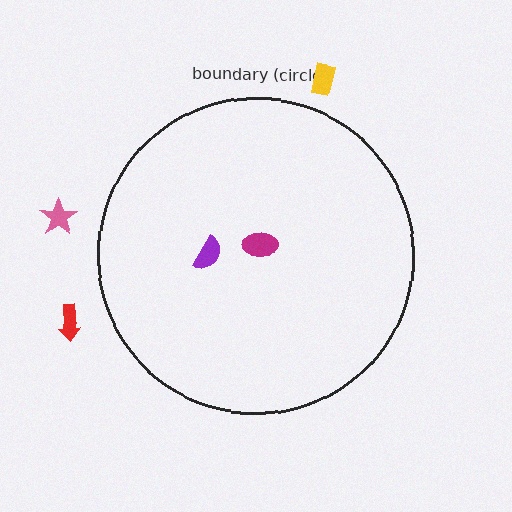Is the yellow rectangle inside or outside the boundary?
Outside.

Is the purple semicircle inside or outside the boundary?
Inside.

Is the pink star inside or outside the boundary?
Outside.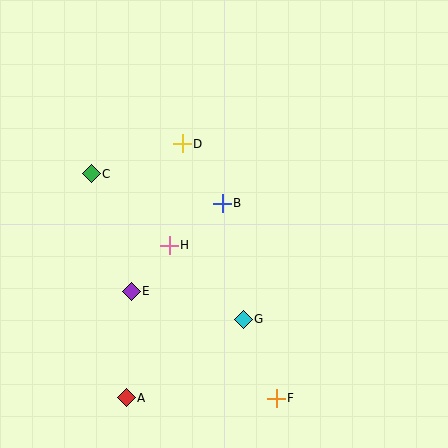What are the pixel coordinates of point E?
Point E is at (131, 291).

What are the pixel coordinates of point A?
Point A is at (126, 398).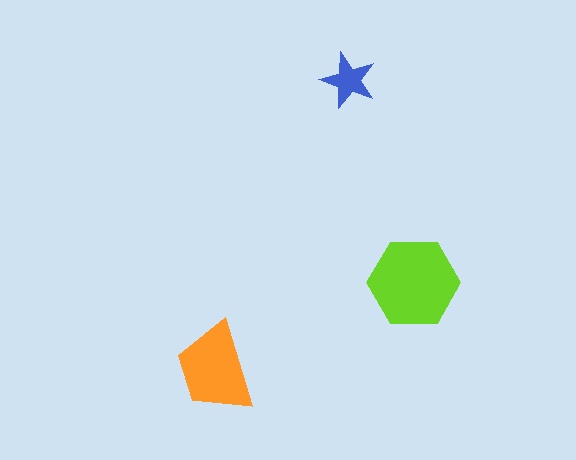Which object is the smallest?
The blue star.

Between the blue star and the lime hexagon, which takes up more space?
The lime hexagon.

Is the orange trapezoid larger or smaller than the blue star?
Larger.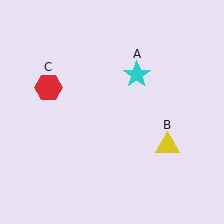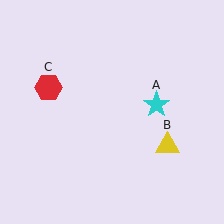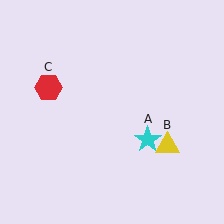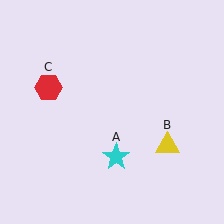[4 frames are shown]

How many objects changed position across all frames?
1 object changed position: cyan star (object A).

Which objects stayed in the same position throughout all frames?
Yellow triangle (object B) and red hexagon (object C) remained stationary.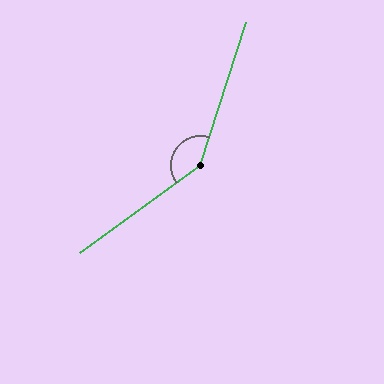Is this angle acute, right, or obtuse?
It is obtuse.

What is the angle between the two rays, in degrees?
Approximately 144 degrees.